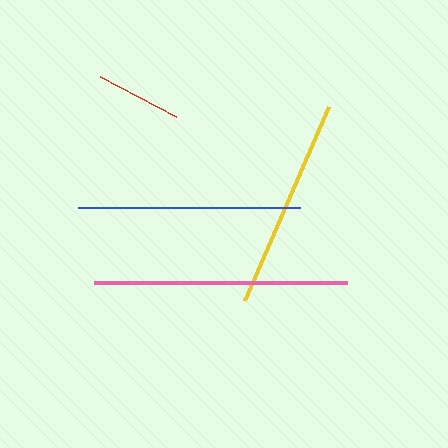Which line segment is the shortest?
The red line is the shortest at approximately 86 pixels.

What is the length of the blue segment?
The blue segment is approximately 221 pixels long.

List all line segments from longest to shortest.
From longest to shortest: pink, blue, yellow, red.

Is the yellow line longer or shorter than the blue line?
The blue line is longer than the yellow line.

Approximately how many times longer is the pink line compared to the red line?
The pink line is approximately 3.0 times the length of the red line.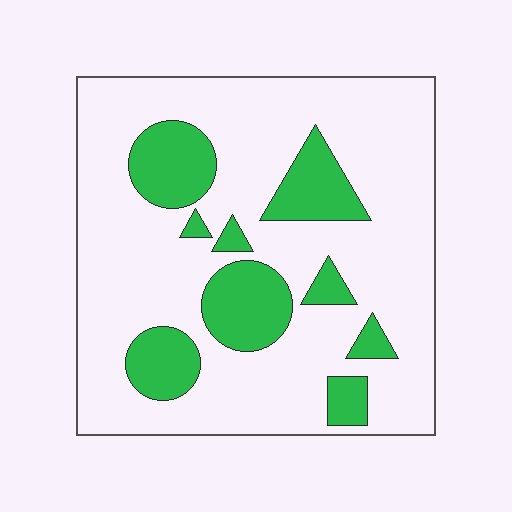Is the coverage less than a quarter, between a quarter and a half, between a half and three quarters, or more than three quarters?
Less than a quarter.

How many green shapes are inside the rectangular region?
9.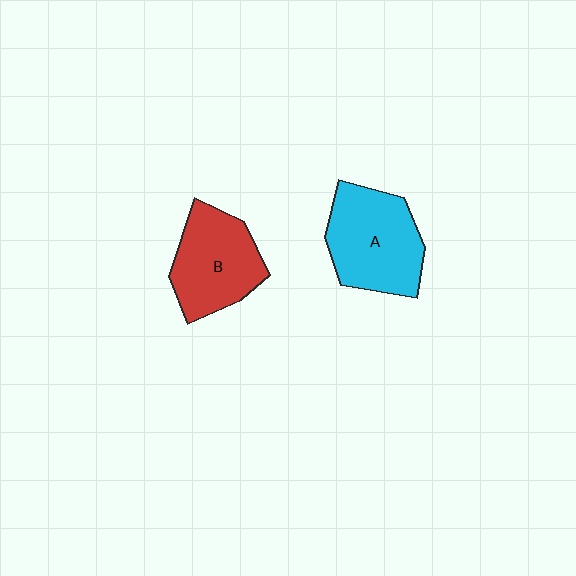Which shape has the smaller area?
Shape B (red).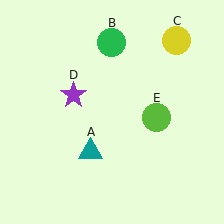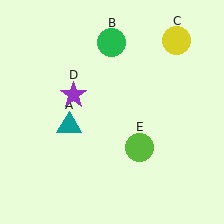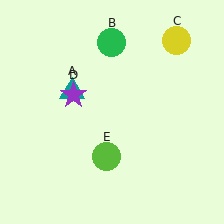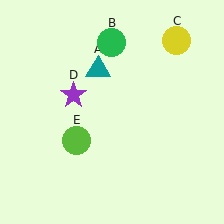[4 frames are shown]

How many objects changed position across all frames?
2 objects changed position: teal triangle (object A), lime circle (object E).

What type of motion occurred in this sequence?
The teal triangle (object A), lime circle (object E) rotated clockwise around the center of the scene.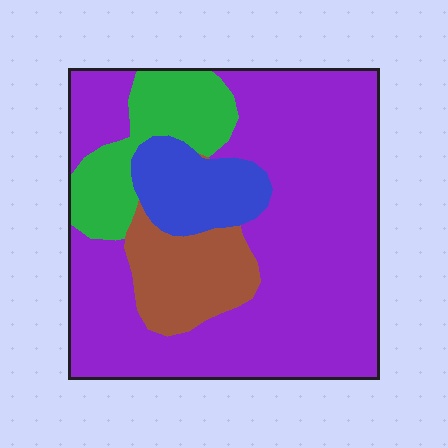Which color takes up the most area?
Purple, at roughly 65%.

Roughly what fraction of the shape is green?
Green covers 13% of the shape.